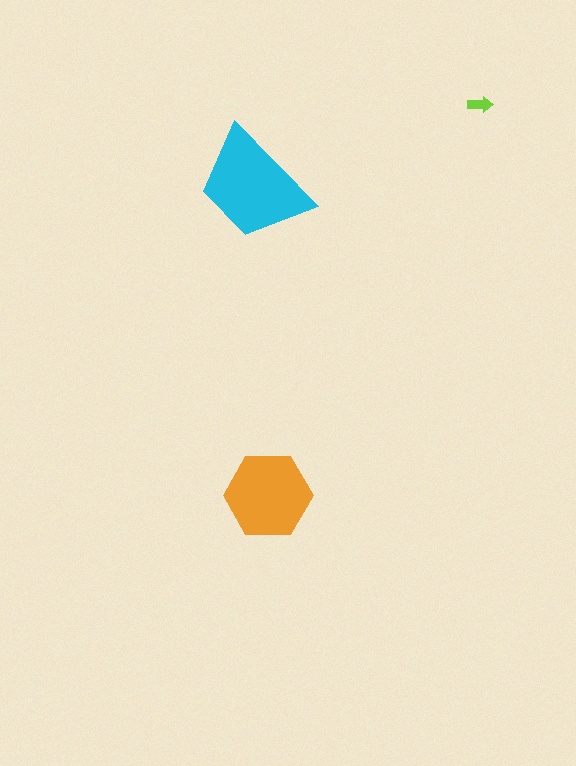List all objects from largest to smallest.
The cyan trapezoid, the orange hexagon, the lime arrow.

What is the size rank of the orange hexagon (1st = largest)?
2nd.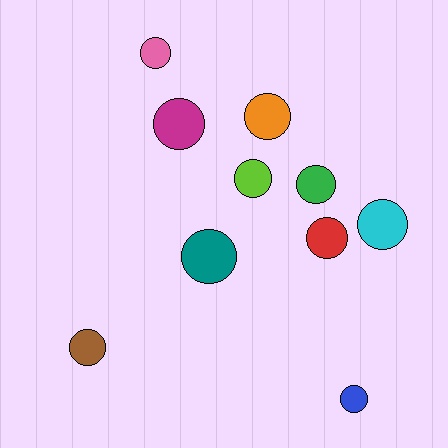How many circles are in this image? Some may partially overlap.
There are 10 circles.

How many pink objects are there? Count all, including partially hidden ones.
There is 1 pink object.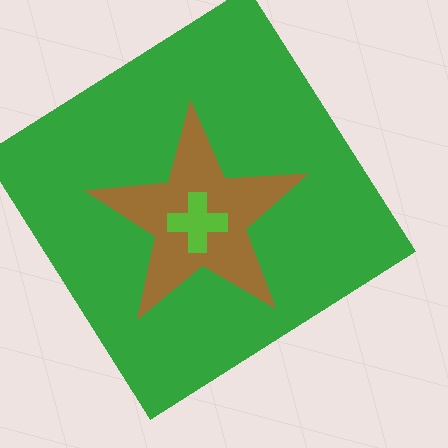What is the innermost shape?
The lime cross.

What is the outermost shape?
The green diamond.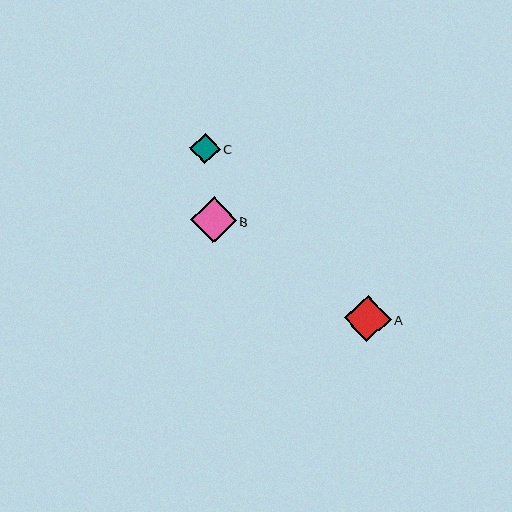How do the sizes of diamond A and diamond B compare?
Diamond A and diamond B are approximately the same size.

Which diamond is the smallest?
Diamond C is the smallest with a size of approximately 30 pixels.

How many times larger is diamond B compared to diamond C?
Diamond B is approximately 1.5 times the size of diamond C.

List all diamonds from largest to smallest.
From largest to smallest: A, B, C.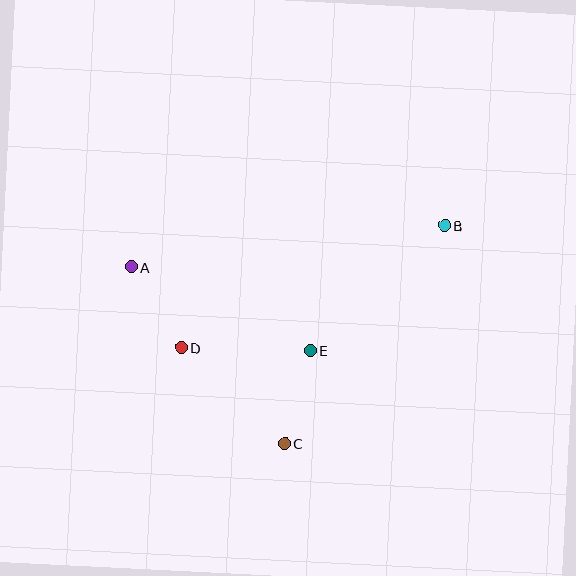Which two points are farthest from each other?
Points A and B are farthest from each other.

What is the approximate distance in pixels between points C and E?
The distance between C and E is approximately 96 pixels.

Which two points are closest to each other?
Points A and D are closest to each other.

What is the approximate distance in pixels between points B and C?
The distance between B and C is approximately 270 pixels.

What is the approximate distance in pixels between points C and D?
The distance between C and D is approximately 141 pixels.